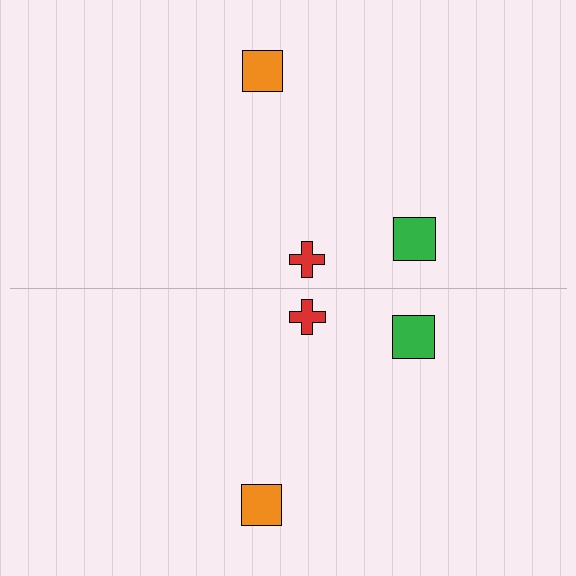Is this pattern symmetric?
Yes, this pattern has bilateral (reflection) symmetry.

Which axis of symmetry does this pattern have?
The pattern has a horizontal axis of symmetry running through the center of the image.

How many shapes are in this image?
There are 6 shapes in this image.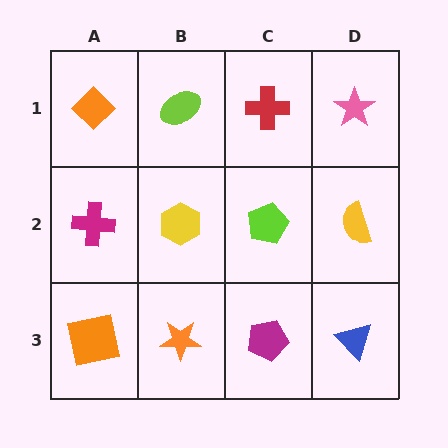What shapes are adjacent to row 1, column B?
A yellow hexagon (row 2, column B), an orange diamond (row 1, column A), a red cross (row 1, column C).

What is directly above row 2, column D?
A pink star.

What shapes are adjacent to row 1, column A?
A magenta cross (row 2, column A), a lime ellipse (row 1, column B).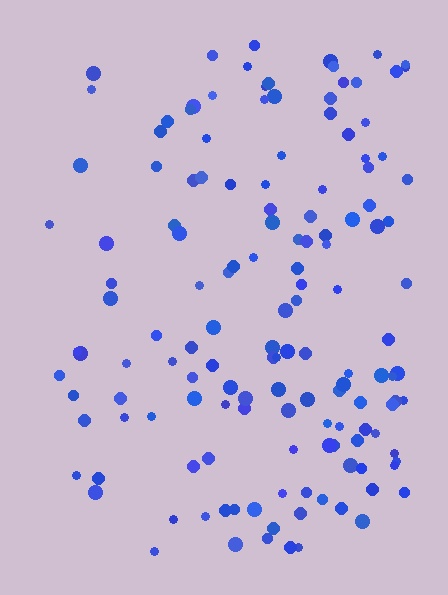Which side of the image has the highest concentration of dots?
The right.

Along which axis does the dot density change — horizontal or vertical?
Horizontal.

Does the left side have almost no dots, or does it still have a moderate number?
Still a moderate number, just noticeably fewer than the right.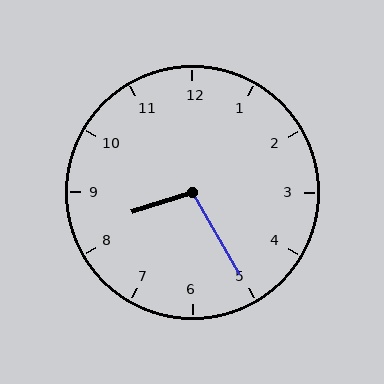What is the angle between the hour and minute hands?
Approximately 102 degrees.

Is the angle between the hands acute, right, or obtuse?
It is obtuse.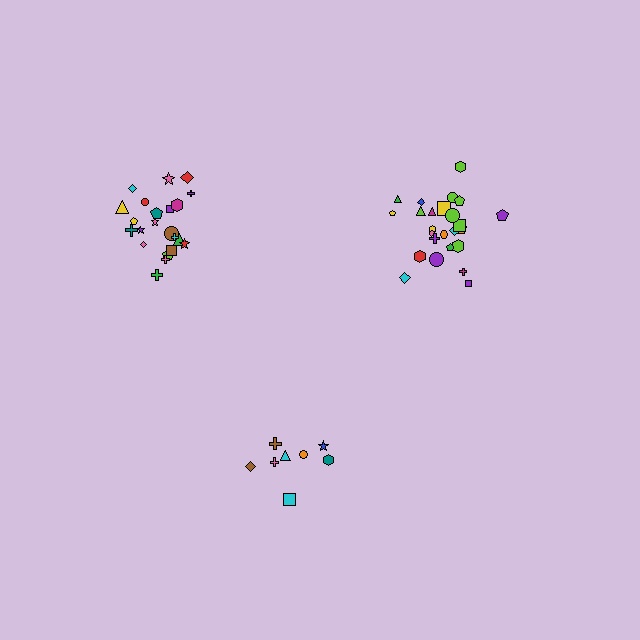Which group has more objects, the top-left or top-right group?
The top-right group.